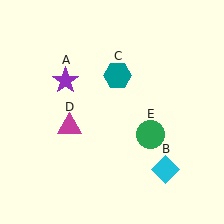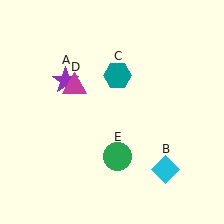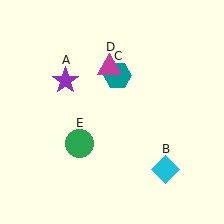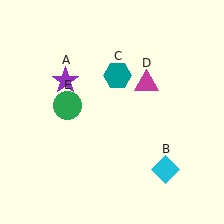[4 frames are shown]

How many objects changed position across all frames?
2 objects changed position: magenta triangle (object D), green circle (object E).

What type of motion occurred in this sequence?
The magenta triangle (object D), green circle (object E) rotated clockwise around the center of the scene.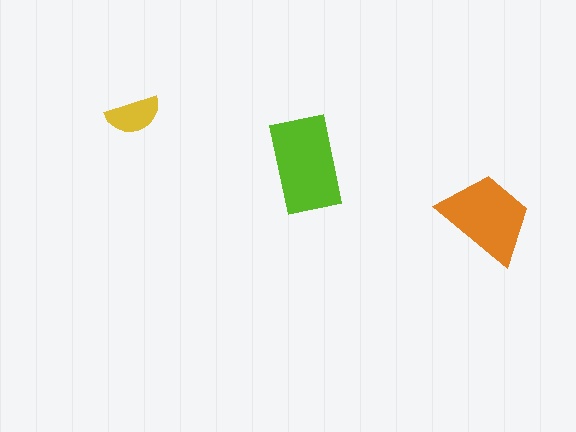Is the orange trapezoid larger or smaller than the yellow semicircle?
Larger.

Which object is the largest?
The lime rectangle.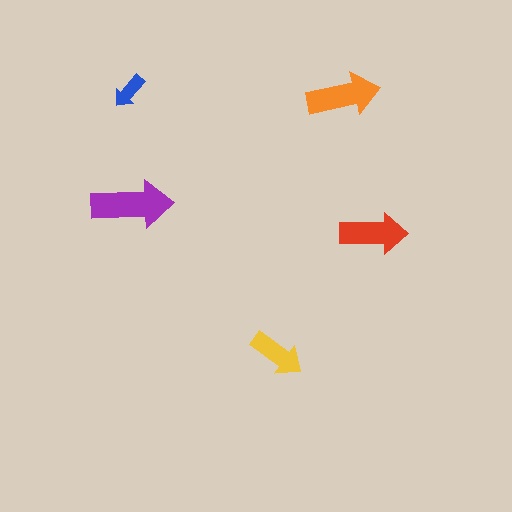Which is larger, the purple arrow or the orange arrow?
The purple one.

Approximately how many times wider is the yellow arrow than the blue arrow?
About 1.5 times wider.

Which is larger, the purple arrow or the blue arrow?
The purple one.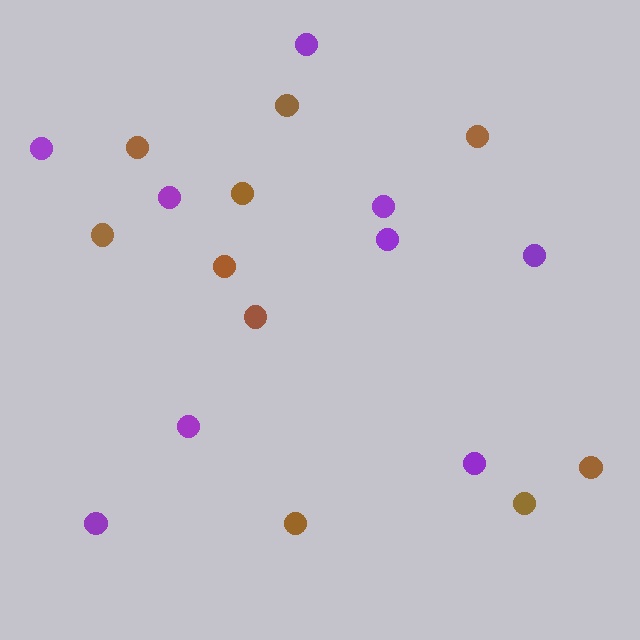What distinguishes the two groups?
There are 2 groups: one group of purple circles (9) and one group of brown circles (10).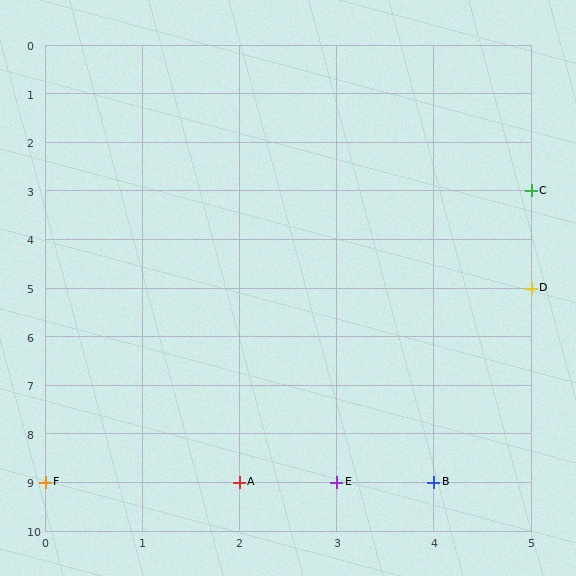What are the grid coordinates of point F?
Point F is at grid coordinates (0, 9).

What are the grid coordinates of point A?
Point A is at grid coordinates (2, 9).